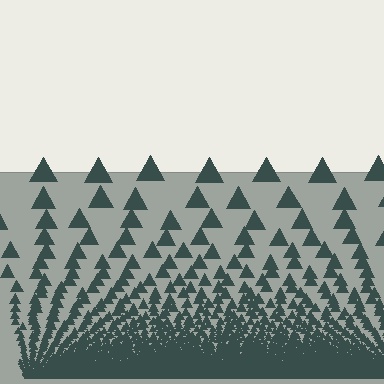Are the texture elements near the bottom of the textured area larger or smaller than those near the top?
Smaller. The gradient is inverted — elements near the bottom are smaller and denser.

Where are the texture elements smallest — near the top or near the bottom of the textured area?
Near the bottom.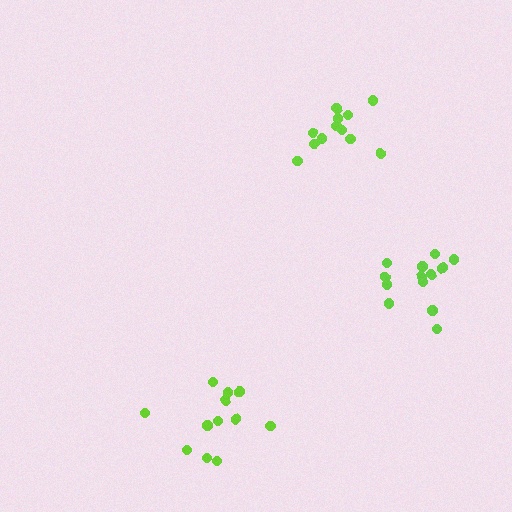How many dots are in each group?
Group 1: 12 dots, Group 2: 12 dots, Group 3: 13 dots (37 total).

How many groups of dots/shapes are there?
There are 3 groups.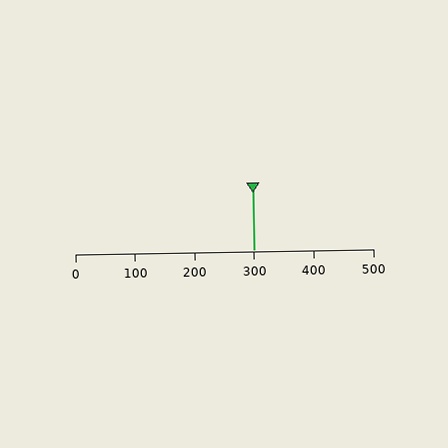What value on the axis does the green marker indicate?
The marker indicates approximately 300.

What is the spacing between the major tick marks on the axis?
The major ticks are spaced 100 apart.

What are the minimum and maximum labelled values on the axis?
The axis runs from 0 to 500.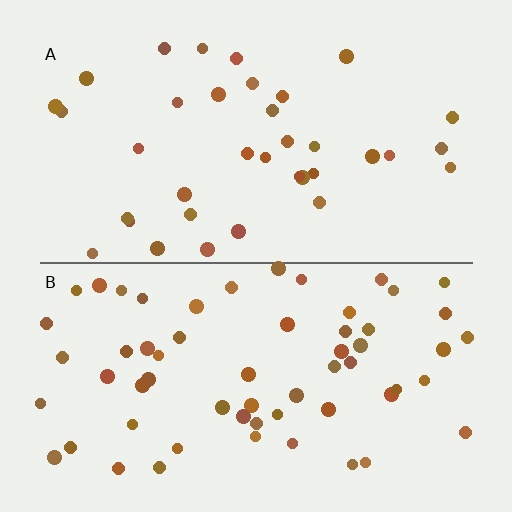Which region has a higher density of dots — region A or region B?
B (the bottom).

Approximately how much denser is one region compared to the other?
Approximately 1.7× — region B over region A.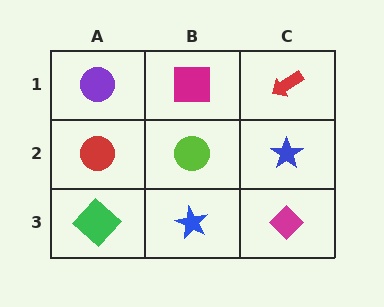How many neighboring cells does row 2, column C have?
3.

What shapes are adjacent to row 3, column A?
A red circle (row 2, column A), a blue star (row 3, column B).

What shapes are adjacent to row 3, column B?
A lime circle (row 2, column B), a green diamond (row 3, column A), a magenta diamond (row 3, column C).